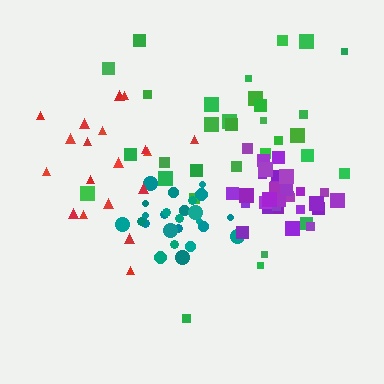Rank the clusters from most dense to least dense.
purple, teal, red, green.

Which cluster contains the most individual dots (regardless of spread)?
Green (31).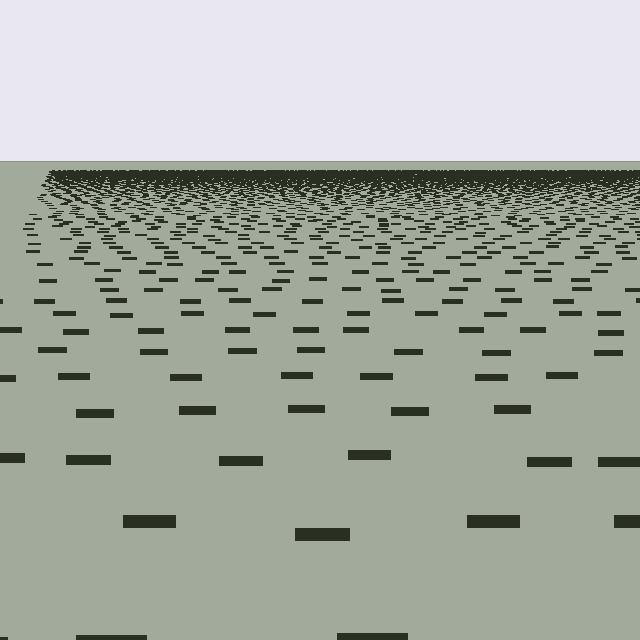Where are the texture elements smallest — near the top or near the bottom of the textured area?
Near the top.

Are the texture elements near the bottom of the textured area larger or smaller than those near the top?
Larger. Near the bottom, elements are closer to the viewer and appear at a bigger on-screen size.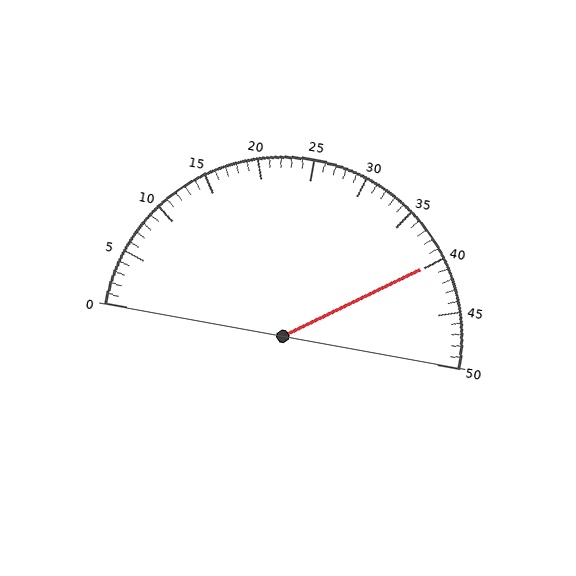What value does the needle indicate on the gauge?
The needle indicates approximately 40.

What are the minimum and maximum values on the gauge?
The gauge ranges from 0 to 50.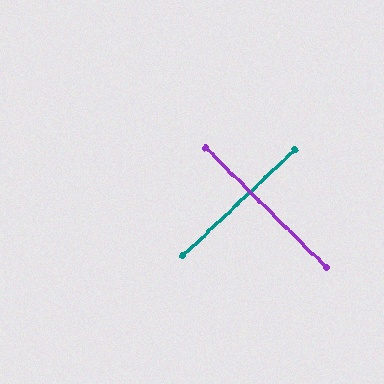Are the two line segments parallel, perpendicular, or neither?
Perpendicular — they meet at approximately 88°.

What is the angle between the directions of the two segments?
Approximately 88 degrees.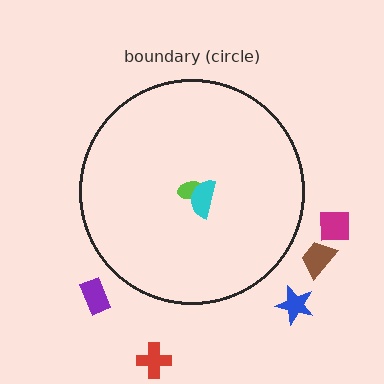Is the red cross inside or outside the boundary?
Outside.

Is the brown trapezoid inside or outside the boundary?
Outside.